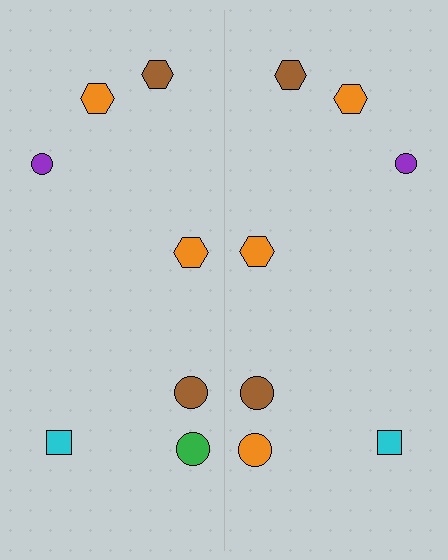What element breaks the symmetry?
The orange circle on the right side breaks the symmetry — its mirror counterpart is green.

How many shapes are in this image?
There are 14 shapes in this image.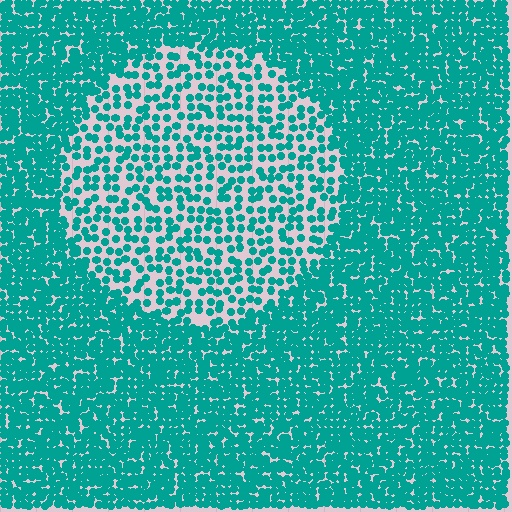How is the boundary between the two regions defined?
The boundary is defined by a change in element density (approximately 2.3x ratio). All elements are the same color, size, and shape.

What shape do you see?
I see a circle.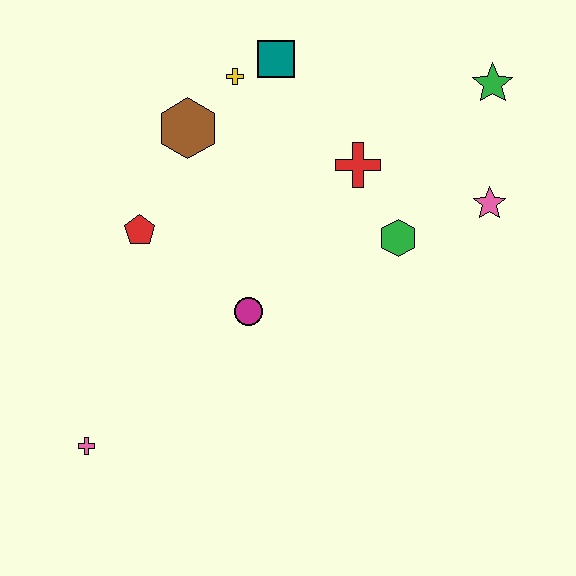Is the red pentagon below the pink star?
Yes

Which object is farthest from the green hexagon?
The pink cross is farthest from the green hexagon.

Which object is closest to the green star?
The pink star is closest to the green star.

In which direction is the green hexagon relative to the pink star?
The green hexagon is to the left of the pink star.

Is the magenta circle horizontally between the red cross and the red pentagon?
Yes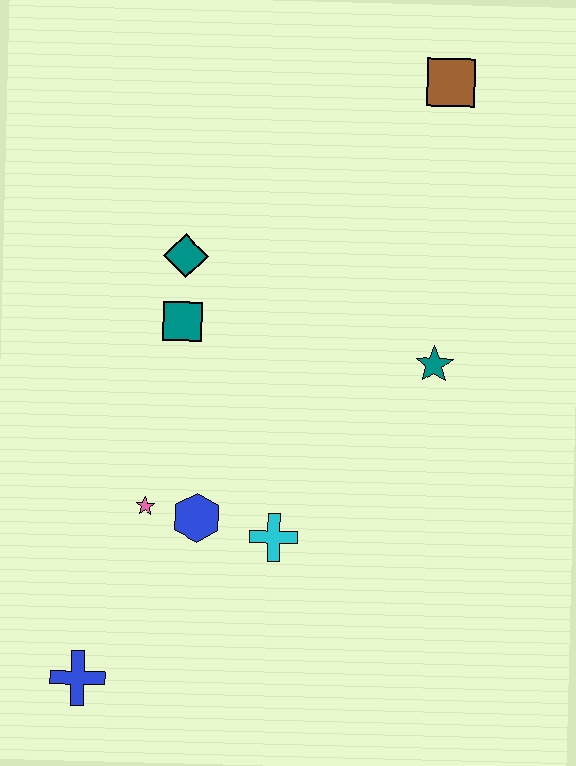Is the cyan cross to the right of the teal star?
No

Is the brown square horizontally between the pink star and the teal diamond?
No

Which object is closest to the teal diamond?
The teal square is closest to the teal diamond.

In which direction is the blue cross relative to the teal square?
The blue cross is below the teal square.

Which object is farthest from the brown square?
The blue cross is farthest from the brown square.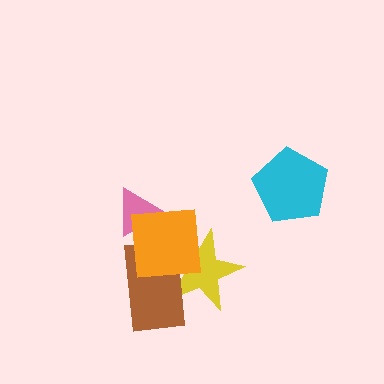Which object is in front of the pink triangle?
The orange square is in front of the pink triangle.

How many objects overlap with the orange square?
3 objects overlap with the orange square.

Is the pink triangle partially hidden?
Yes, it is partially covered by another shape.